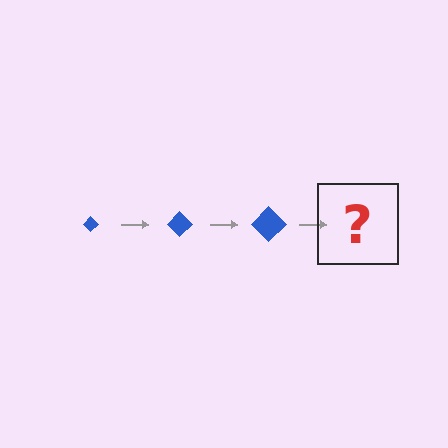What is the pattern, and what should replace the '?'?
The pattern is that the diamond gets progressively larger each step. The '?' should be a blue diamond, larger than the previous one.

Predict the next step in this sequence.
The next step is a blue diamond, larger than the previous one.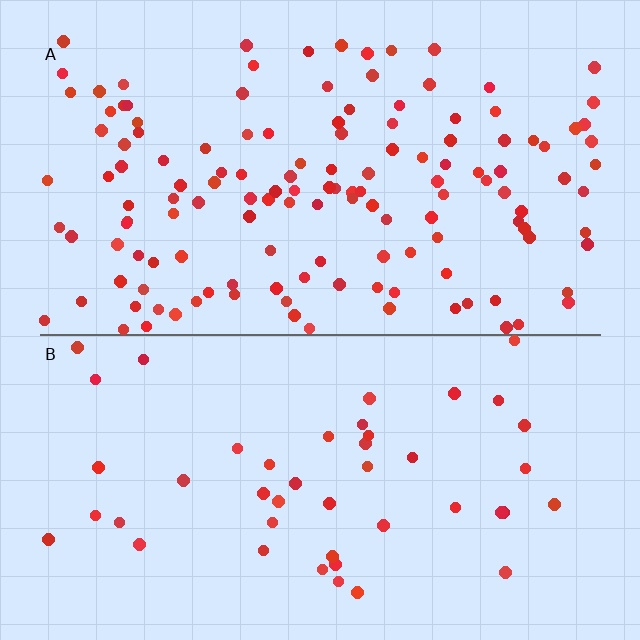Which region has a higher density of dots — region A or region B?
A (the top).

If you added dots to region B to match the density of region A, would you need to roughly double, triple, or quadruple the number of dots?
Approximately triple.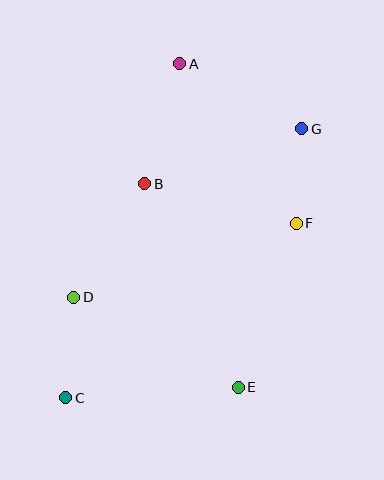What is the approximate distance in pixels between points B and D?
The distance between B and D is approximately 134 pixels.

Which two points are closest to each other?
Points F and G are closest to each other.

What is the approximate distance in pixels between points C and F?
The distance between C and F is approximately 289 pixels.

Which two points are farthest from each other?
Points C and G are farthest from each other.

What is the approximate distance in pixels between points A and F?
The distance between A and F is approximately 197 pixels.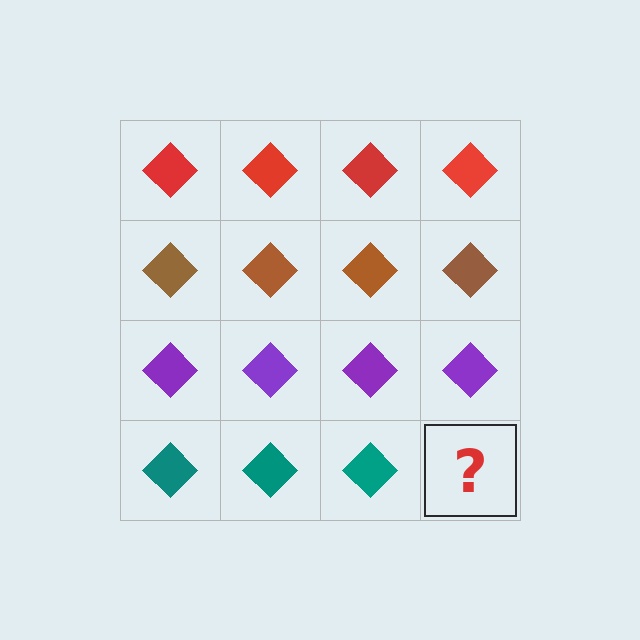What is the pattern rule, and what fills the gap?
The rule is that each row has a consistent color. The gap should be filled with a teal diamond.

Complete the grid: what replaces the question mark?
The question mark should be replaced with a teal diamond.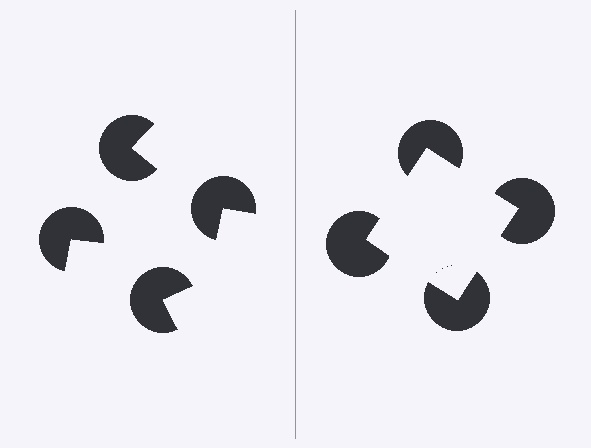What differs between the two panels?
The pac-man discs are positioned identically on both sides; only the wedge orientations differ. On the right they align to a square; on the left they are misaligned.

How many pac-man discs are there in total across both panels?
8 — 4 on each side.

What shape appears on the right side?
An illusory square.